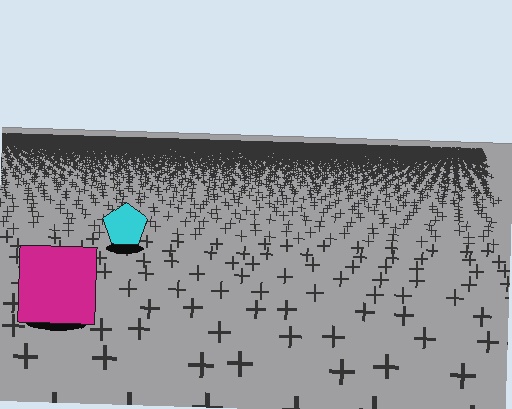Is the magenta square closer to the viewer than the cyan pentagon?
Yes. The magenta square is closer — you can tell from the texture gradient: the ground texture is coarser near it.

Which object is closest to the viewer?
The magenta square is closest. The texture marks near it are larger and more spread out.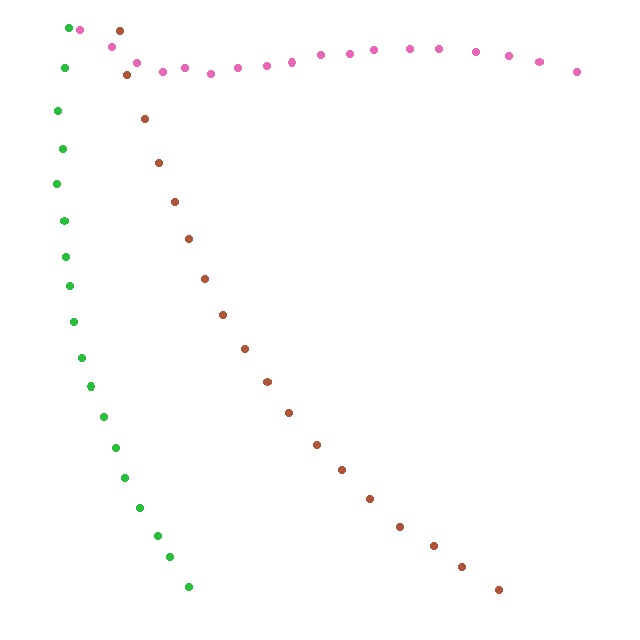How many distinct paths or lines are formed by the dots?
There are 3 distinct paths.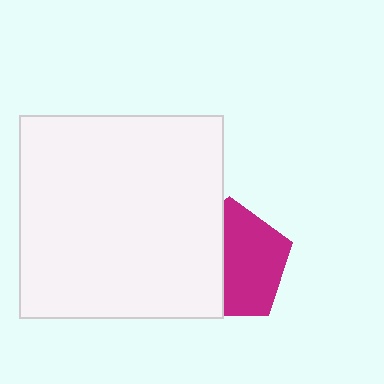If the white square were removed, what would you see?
You would see the complete magenta pentagon.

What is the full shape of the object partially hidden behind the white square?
The partially hidden object is a magenta pentagon.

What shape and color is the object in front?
The object in front is a white square.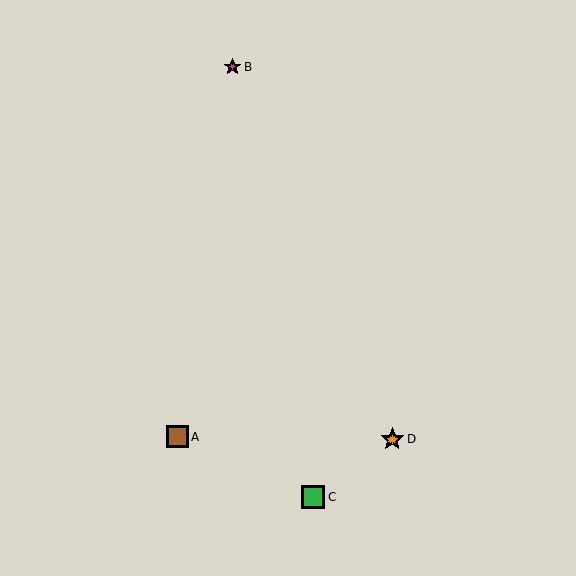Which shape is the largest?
The green square (labeled C) is the largest.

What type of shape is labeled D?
Shape D is an orange star.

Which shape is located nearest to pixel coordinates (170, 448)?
The brown square (labeled A) at (177, 437) is nearest to that location.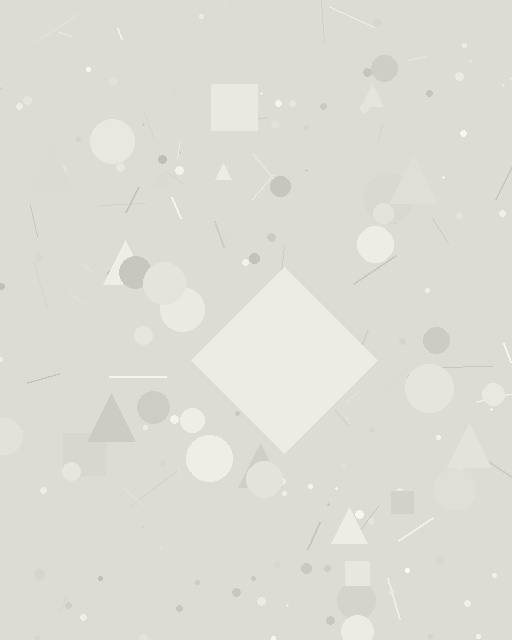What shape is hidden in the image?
A diamond is hidden in the image.